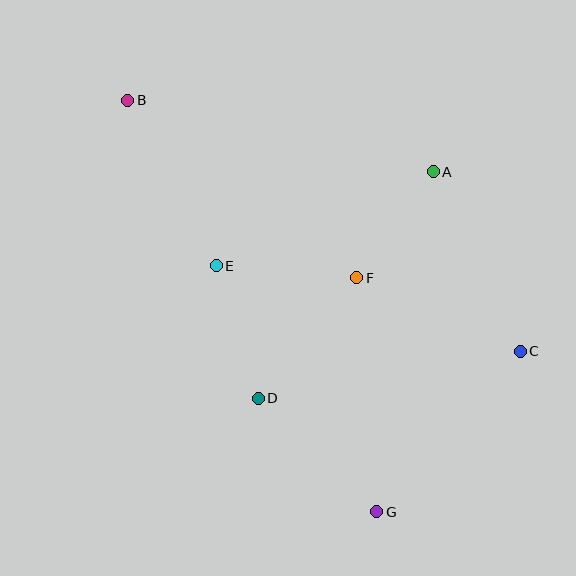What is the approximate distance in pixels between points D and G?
The distance between D and G is approximately 164 pixels.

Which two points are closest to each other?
Points A and F are closest to each other.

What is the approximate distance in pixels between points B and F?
The distance between B and F is approximately 290 pixels.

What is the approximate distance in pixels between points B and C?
The distance between B and C is approximately 466 pixels.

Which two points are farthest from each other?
Points B and G are farthest from each other.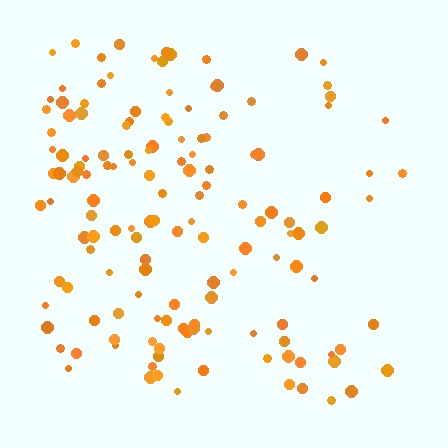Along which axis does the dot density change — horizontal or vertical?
Horizontal.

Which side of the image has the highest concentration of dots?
The left.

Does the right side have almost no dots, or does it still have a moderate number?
Still a moderate number, just noticeably fewer than the left.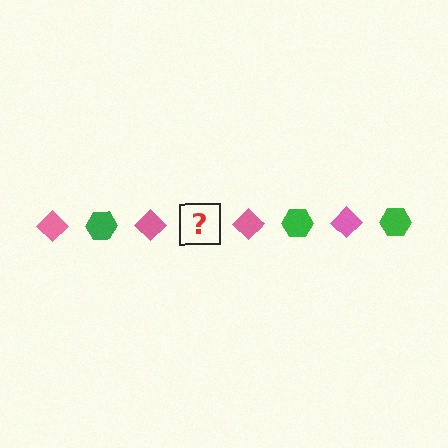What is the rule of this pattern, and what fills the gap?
The rule is that the pattern alternates between pink diamond and green hexagon. The gap should be filled with a green hexagon.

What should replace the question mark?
The question mark should be replaced with a green hexagon.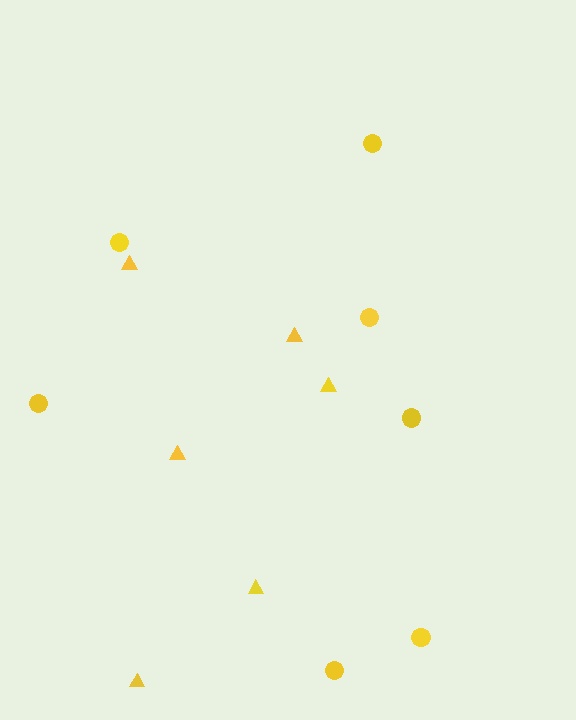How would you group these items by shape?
There are 2 groups: one group of triangles (6) and one group of circles (7).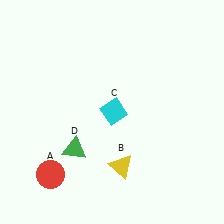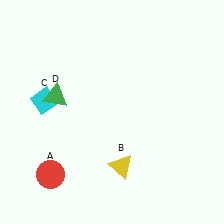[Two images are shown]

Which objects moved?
The objects that moved are: the cyan diamond (C), the green triangle (D).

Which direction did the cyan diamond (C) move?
The cyan diamond (C) moved left.